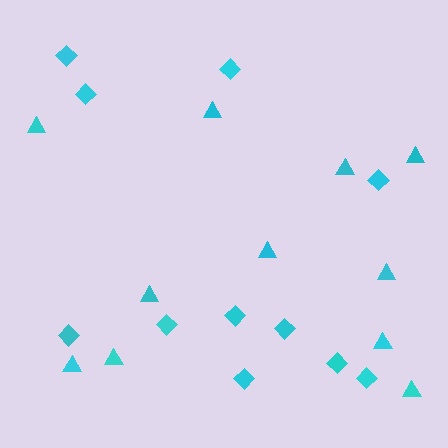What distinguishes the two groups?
There are 2 groups: one group of diamonds (11) and one group of triangles (11).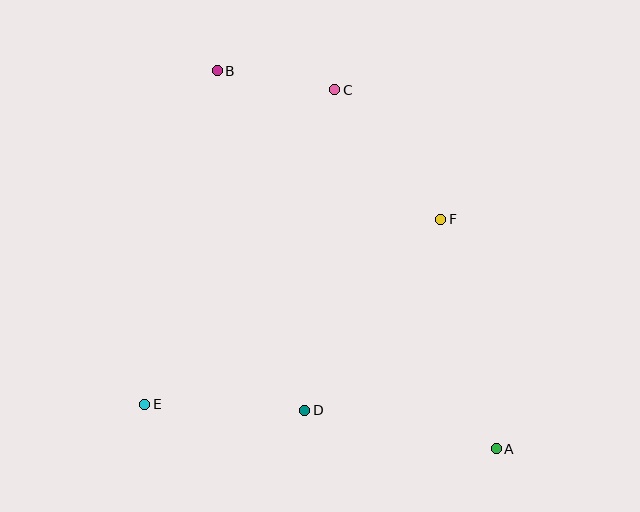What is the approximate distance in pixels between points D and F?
The distance between D and F is approximately 235 pixels.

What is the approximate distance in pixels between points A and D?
The distance between A and D is approximately 196 pixels.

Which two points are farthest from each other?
Points A and B are farthest from each other.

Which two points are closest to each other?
Points B and C are closest to each other.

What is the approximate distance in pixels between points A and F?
The distance between A and F is approximately 236 pixels.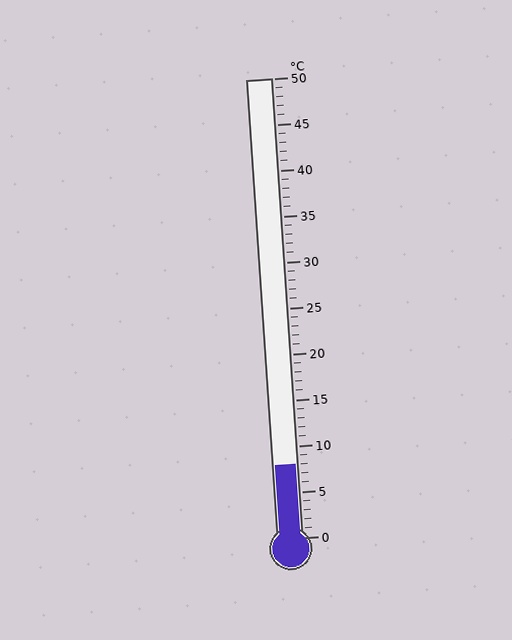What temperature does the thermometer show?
The thermometer shows approximately 8°C.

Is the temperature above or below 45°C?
The temperature is below 45°C.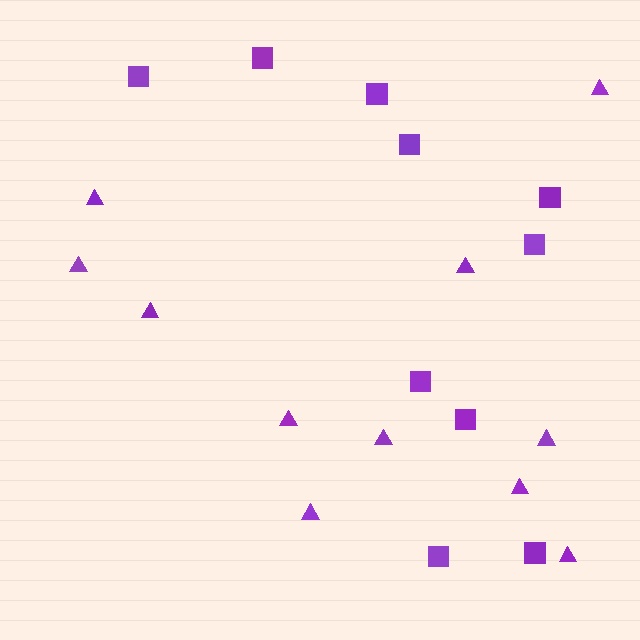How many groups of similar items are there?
There are 2 groups: one group of squares (10) and one group of triangles (11).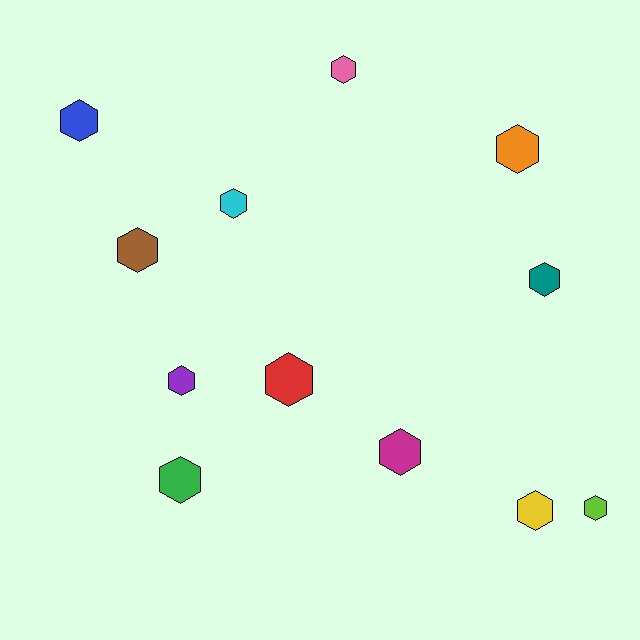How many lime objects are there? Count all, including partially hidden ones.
There is 1 lime object.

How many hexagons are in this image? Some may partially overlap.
There are 12 hexagons.